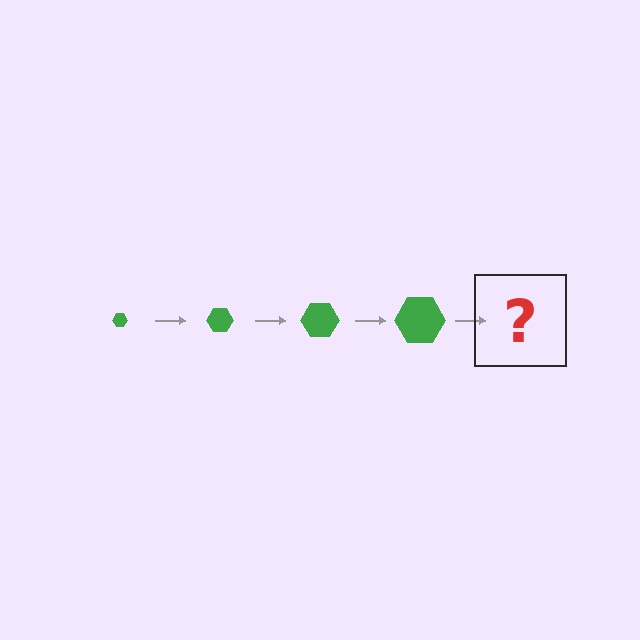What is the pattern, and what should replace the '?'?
The pattern is that the hexagon gets progressively larger each step. The '?' should be a green hexagon, larger than the previous one.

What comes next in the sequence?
The next element should be a green hexagon, larger than the previous one.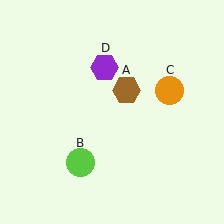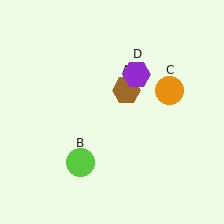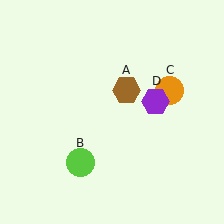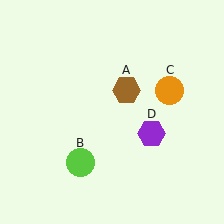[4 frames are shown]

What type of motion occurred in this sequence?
The purple hexagon (object D) rotated clockwise around the center of the scene.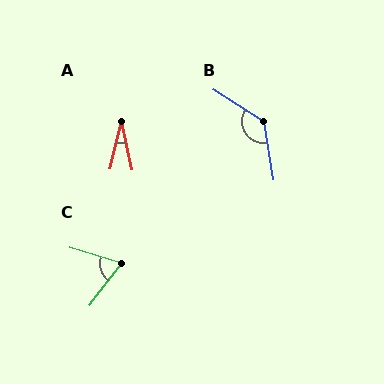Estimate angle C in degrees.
Approximately 70 degrees.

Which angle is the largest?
B, at approximately 131 degrees.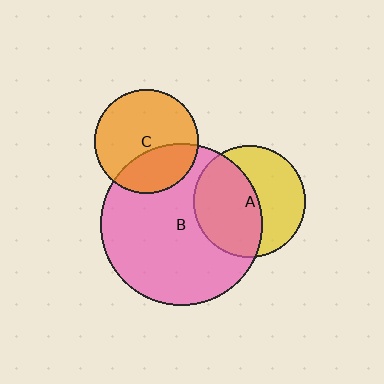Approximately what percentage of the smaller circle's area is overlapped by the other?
Approximately 35%.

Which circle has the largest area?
Circle B (pink).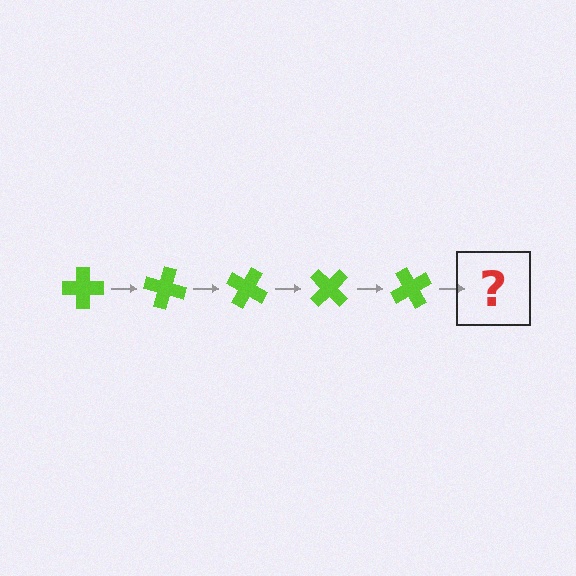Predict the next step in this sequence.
The next step is a lime cross rotated 75 degrees.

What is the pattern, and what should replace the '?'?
The pattern is that the cross rotates 15 degrees each step. The '?' should be a lime cross rotated 75 degrees.